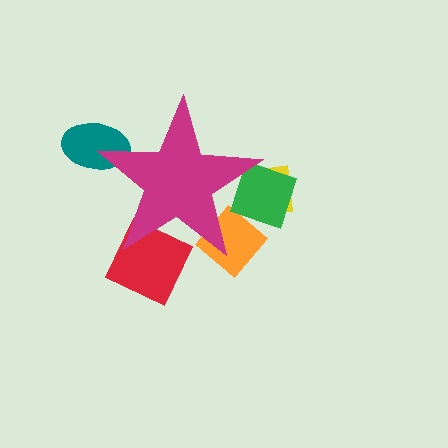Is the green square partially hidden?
Yes, the green square is partially hidden behind the magenta star.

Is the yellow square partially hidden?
Yes, the yellow square is partially hidden behind the magenta star.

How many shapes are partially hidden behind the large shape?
5 shapes are partially hidden.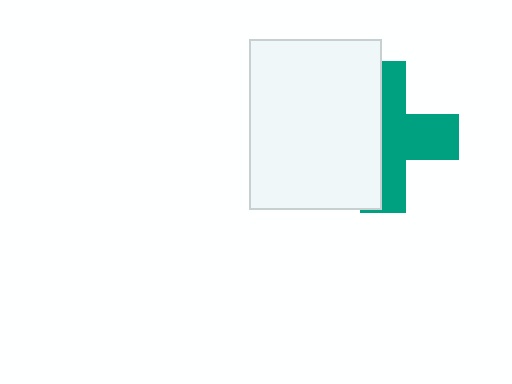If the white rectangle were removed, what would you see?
You would see the complete teal cross.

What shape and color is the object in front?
The object in front is a white rectangle.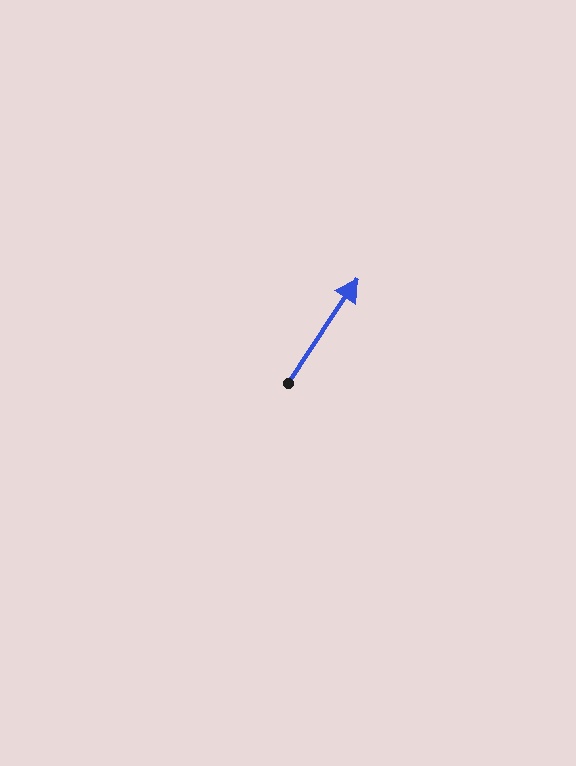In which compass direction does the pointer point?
Northeast.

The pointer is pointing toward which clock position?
Roughly 1 o'clock.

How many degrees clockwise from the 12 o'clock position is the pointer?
Approximately 34 degrees.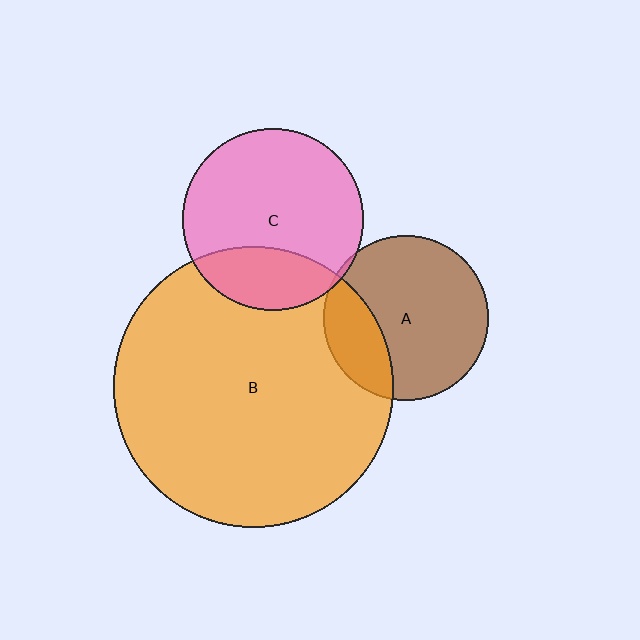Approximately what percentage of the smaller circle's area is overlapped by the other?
Approximately 5%.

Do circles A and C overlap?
Yes.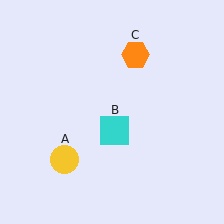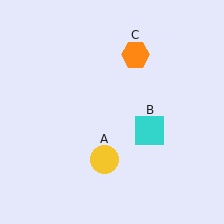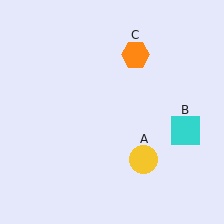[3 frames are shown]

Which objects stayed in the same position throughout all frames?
Orange hexagon (object C) remained stationary.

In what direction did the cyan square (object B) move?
The cyan square (object B) moved right.